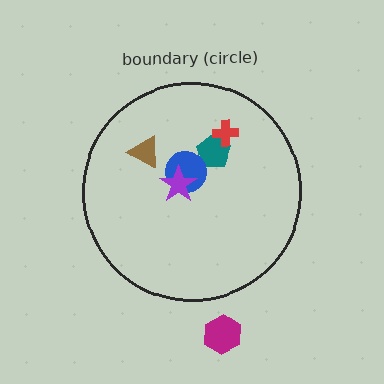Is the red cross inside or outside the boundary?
Inside.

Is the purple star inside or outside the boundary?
Inside.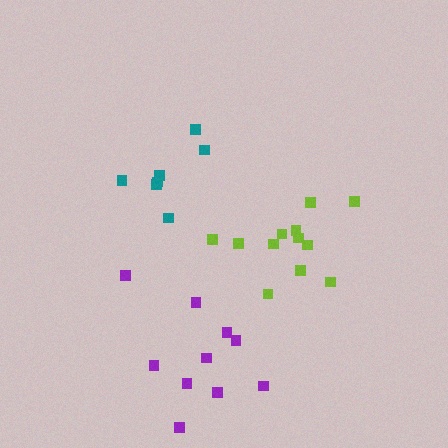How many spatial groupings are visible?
There are 3 spatial groupings.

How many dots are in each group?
Group 1: 7 dots, Group 2: 10 dots, Group 3: 12 dots (29 total).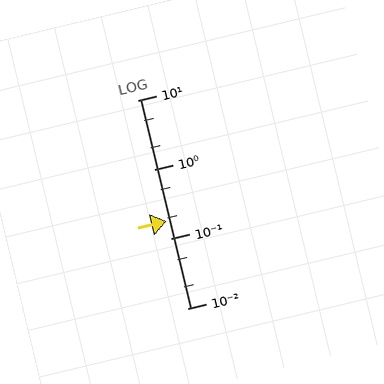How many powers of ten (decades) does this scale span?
The scale spans 3 decades, from 0.01 to 10.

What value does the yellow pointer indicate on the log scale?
The pointer indicates approximately 0.18.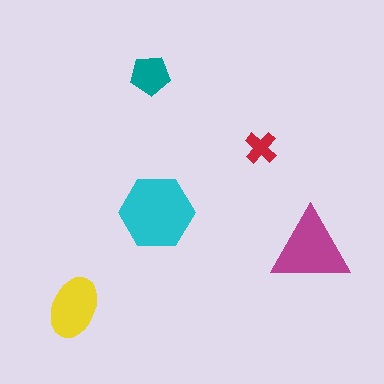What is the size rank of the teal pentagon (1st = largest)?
4th.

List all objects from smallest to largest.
The red cross, the teal pentagon, the yellow ellipse, the magenta triangle, the cyan hexagon.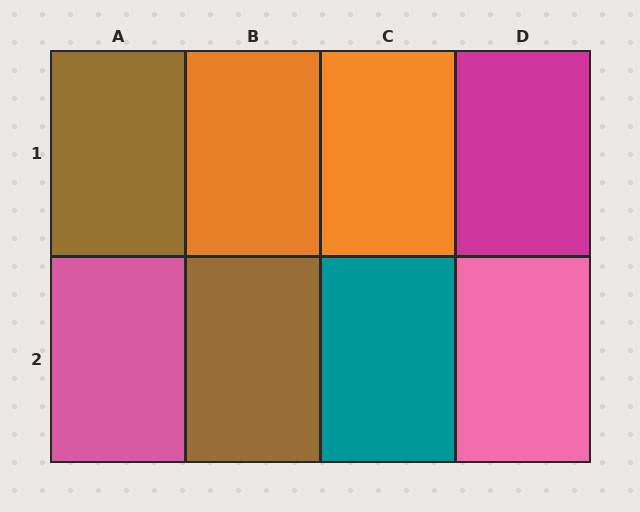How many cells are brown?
2 cells are brown.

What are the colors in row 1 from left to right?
Brown, orange, orange, magenta.